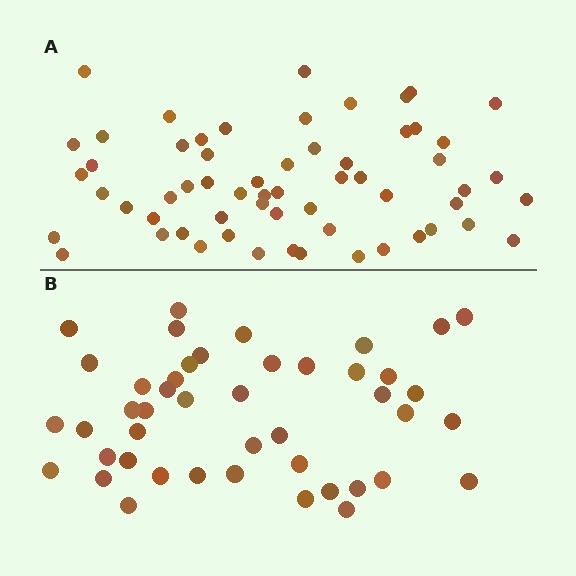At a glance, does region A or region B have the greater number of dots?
Region A (the top region) has more dots.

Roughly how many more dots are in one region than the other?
Region A has approximately 15 more dots than region B.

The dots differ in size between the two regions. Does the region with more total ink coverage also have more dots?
No. Region B has more total ink coverage because its dots are larger, but region A actually contains more individual dots. Total area can be misleading — the number of items is what matters here.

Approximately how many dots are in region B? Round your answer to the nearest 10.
About 40 dots. (The exact count is 45, which rounds to 40.)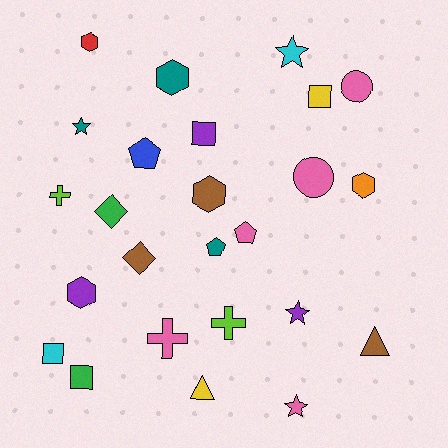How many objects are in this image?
There are 25 objects.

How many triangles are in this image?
There are 2 triangles.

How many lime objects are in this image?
There are 2 lime objects.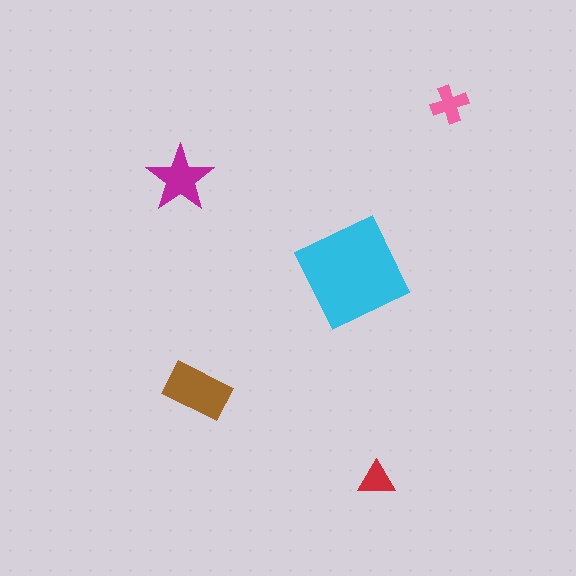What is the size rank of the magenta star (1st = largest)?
3rd.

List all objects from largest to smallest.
The cyan square, the brown rectangle, the magenta star, the pink cross, the red triangle.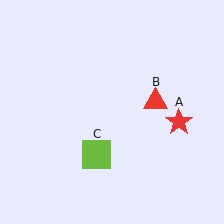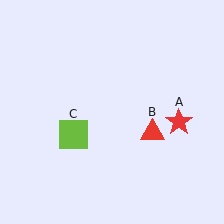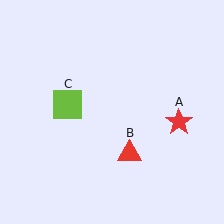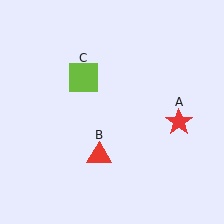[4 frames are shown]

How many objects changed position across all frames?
2 objects changed position: red triangle (object B), lime square (object C).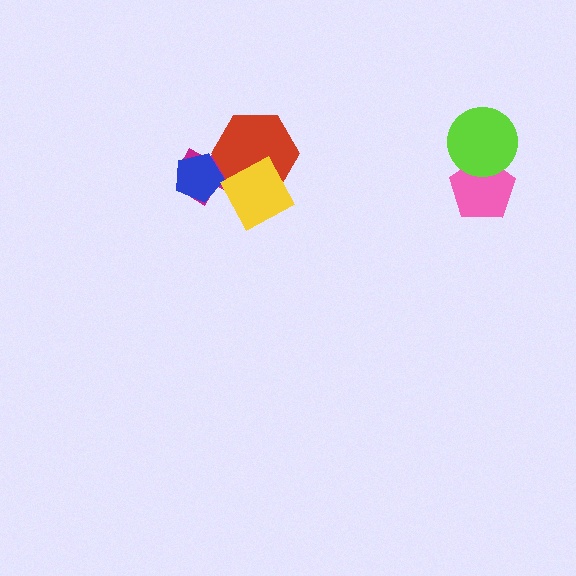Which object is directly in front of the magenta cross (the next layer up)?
The blue pentagon is directly in front of the magenta cross.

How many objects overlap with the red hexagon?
3 objects overlap with the red hexagon.